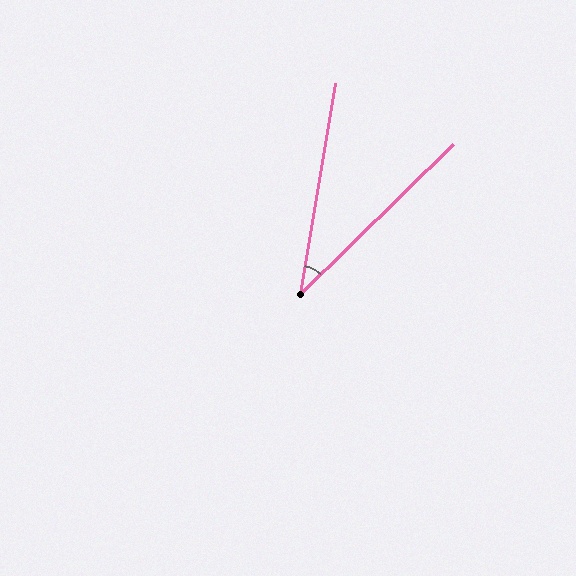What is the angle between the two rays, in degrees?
Approximately 36 degrees.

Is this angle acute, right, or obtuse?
It is acute.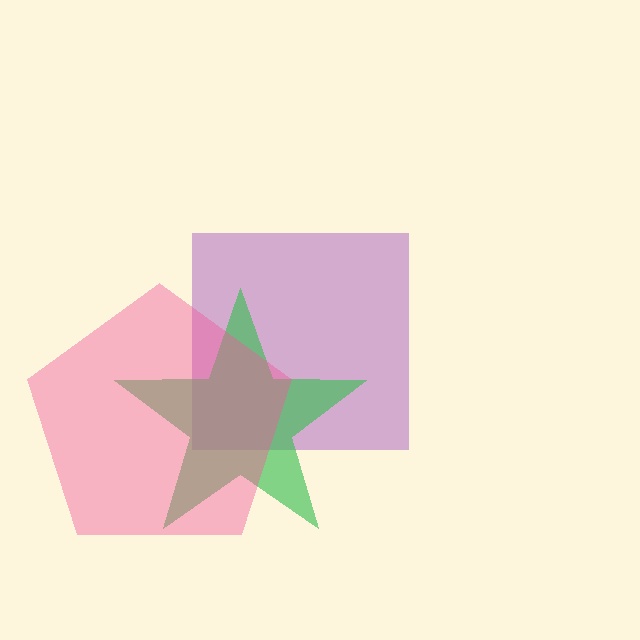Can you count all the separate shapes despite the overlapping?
Yes, there are 3 separate shapes.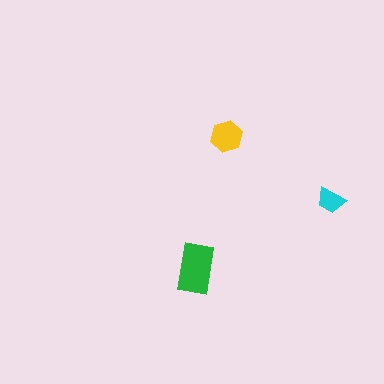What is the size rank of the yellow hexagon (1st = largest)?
2nd.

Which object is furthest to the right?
The cyan trapezoid is rightmost.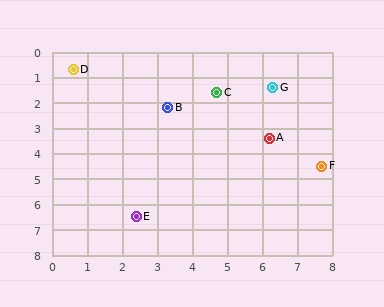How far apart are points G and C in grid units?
Points G and C are about 1.6 grid units apart.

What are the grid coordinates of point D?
Point D is at approximately (0.6, 0.7).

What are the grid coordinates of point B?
Point B is at approximately (3.3, 2.2).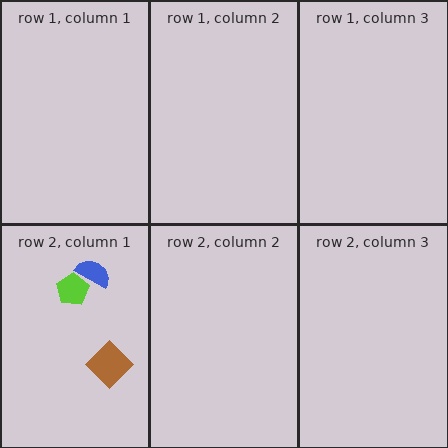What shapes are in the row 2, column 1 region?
The brown diamond, the blue semicircle, the lime pentagon.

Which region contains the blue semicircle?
The row 2, column 1 region.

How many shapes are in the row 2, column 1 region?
3.